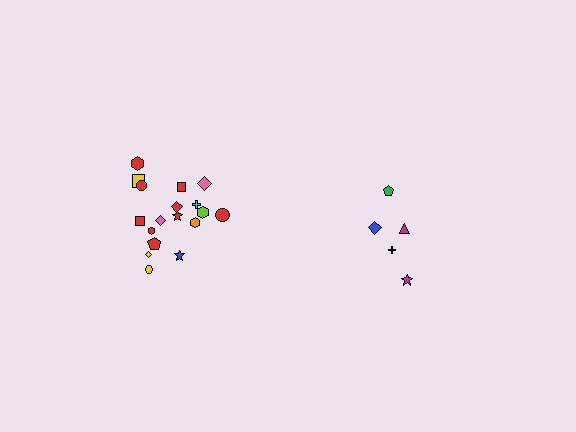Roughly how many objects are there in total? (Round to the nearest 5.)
Roughly 25 objects in total.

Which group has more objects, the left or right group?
The left group.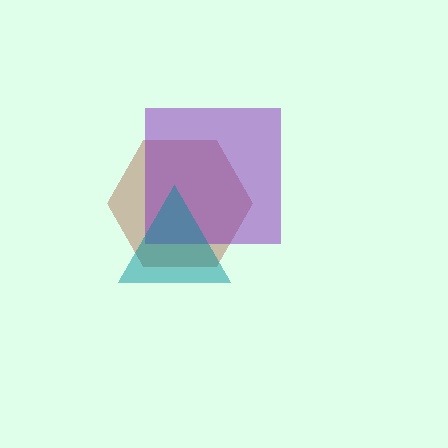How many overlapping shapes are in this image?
There are 3 overlapping shapes in the image.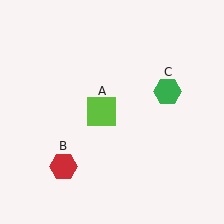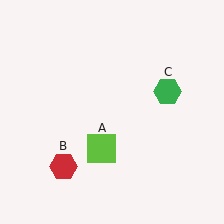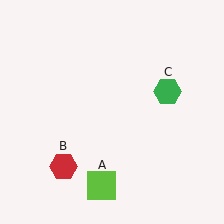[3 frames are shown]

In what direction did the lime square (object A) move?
The lime square (object A) moved down.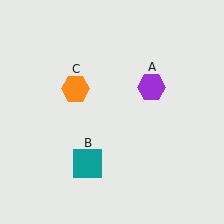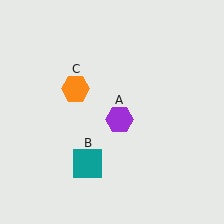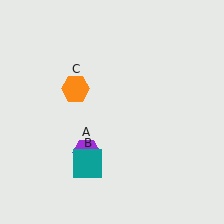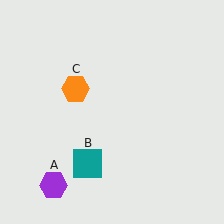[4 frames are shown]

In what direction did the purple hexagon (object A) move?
The purple hexagon (object A) moved down and to the left.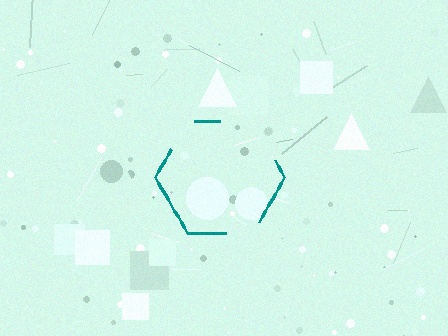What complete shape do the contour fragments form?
The contour fragments form a hexagon.